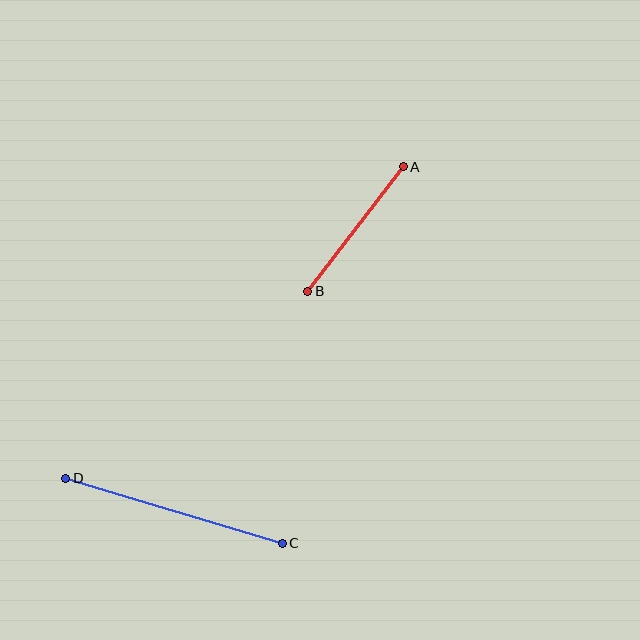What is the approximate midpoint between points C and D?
The midpoint is at approximately (174, 511) pixels.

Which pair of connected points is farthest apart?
Points C and D are farthest apart.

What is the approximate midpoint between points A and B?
The midpoint is at approximately (355, 229) pixels.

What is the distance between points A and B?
The distance is approximately 157 pixels.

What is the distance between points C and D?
The distance is approximately 226 pixels.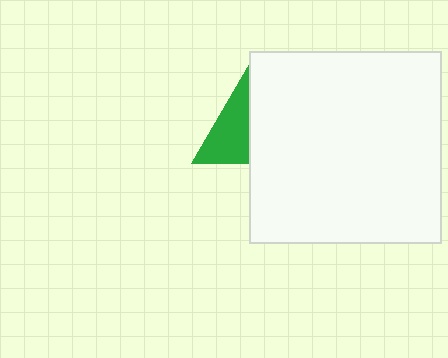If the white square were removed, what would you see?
You would see the complete green triangle.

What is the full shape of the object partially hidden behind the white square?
The partially hidden object is a green triangle.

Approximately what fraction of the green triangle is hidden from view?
Roughly 51% of the green triangle is hidden behind the white square.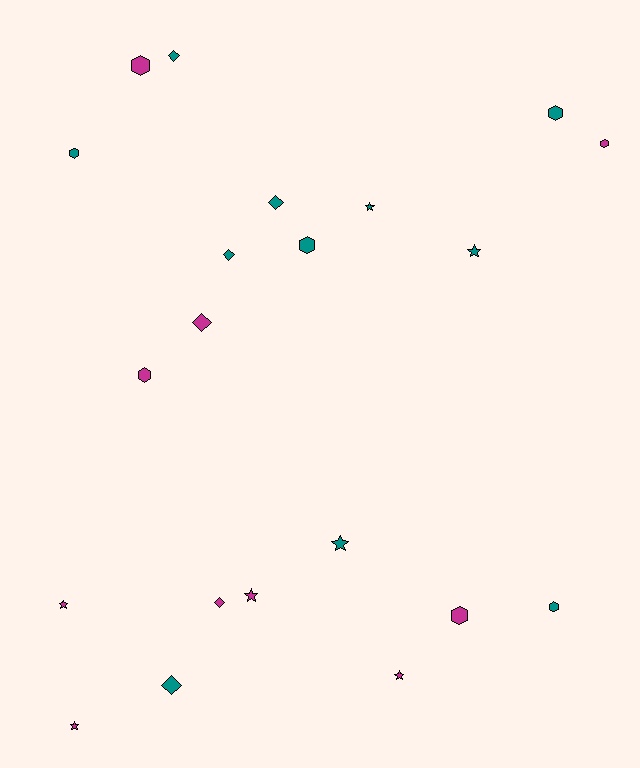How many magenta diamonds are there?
There are 2 magenta diamonds.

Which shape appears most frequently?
Hexagon, with 8 objects.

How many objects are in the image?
There are 21 objects.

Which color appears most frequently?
Teal, with 11 objects.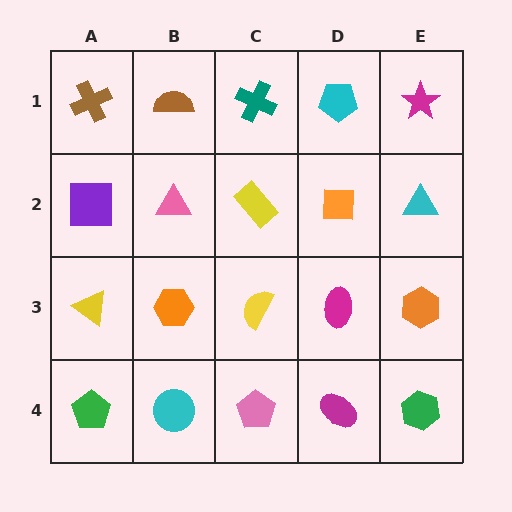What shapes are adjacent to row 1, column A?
A purple square (row 2, column A), a brown semicircle (row 1, column B).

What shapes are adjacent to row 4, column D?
A magenta ellipse (row 3, column D), a pink pentagon (row 4, column C), a green hexagon (row 4, column E).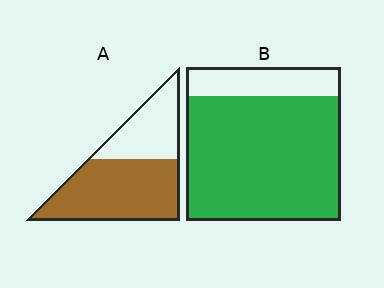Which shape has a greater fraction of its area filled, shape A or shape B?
Shape B.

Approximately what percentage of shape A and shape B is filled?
A is approximately 65% and B is approximately 80%.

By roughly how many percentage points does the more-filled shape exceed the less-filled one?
By roughly 15 percentage points (B over A).